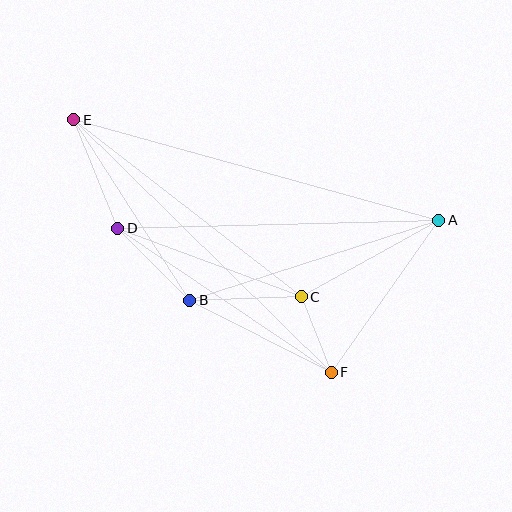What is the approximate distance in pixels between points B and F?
The distance between B and F is approximately 159 pixels.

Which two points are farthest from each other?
Points A and E are farthest from each other.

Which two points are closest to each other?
Points C and F are closest to each other.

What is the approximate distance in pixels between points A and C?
The distance between A and C is approximately 158 pixels.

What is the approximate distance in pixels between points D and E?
The distance between D and E is approximately 117 pixels.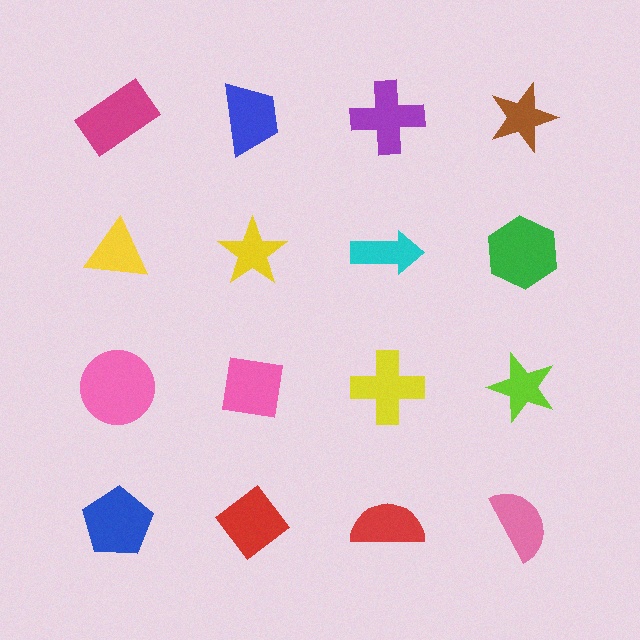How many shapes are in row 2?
4 shapes.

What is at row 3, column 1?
A pink circle.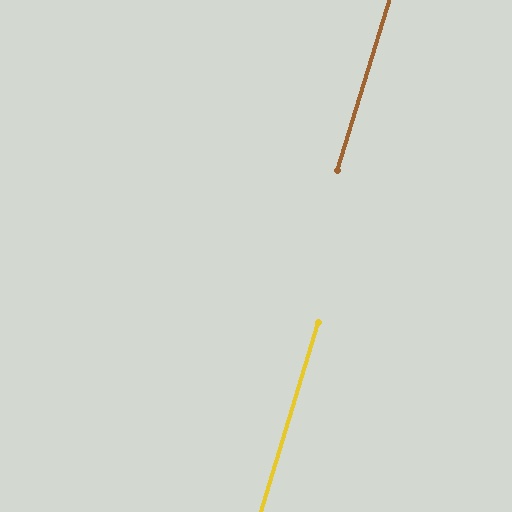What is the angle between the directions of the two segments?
Approximately 0 degrees.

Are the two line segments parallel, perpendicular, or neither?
Parallel — their directions differ by only 0.3°.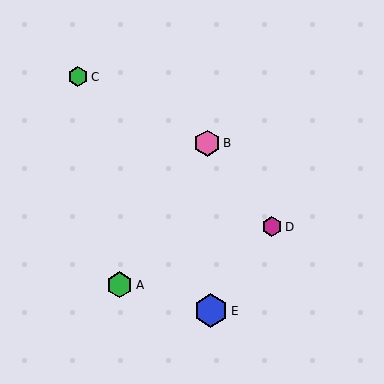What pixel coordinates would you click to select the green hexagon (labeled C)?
Click at (78, 77) to select the green hexagon C.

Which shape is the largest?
The blue hexagon (labeled E) is the largest.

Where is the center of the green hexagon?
The center of the green hexagon is at (78, 77).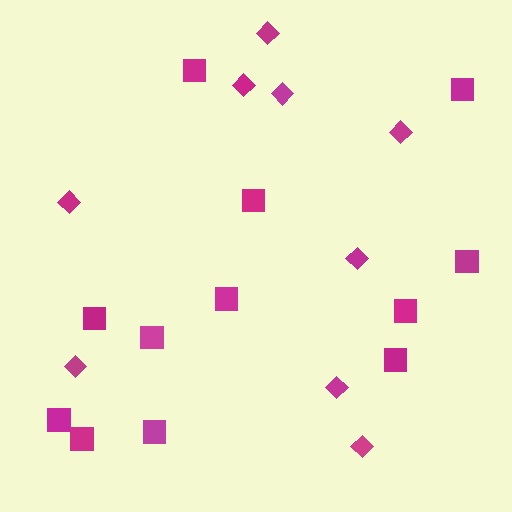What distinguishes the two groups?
There are 2 groups: one group of diamonds (9) and one group of squares (12).